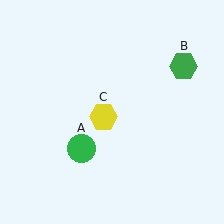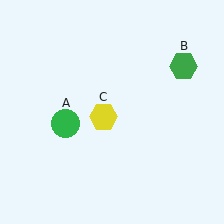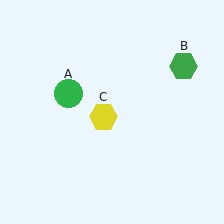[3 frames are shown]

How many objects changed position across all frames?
1 object changed position: green circle (object A).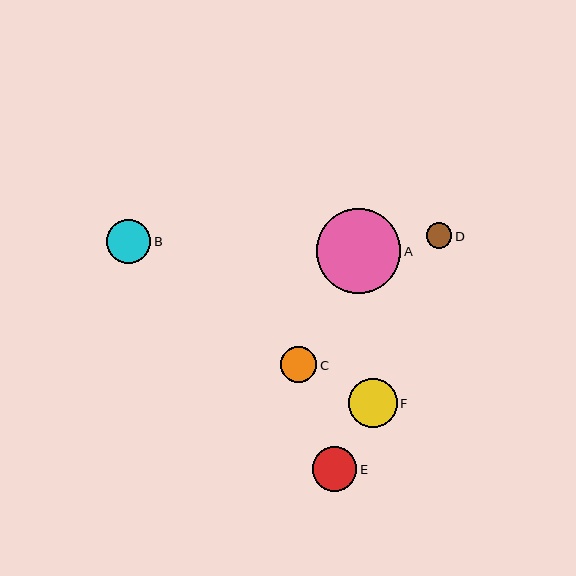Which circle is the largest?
Circle A is the largest with a size of approximately 85 pixels.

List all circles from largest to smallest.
From largest to smallest: A, F, E, B, C, D.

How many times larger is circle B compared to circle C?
Circle B is approximately 1.2 times the size of circle C.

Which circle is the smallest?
Circle D is the smallest with a size of approximately 26 pixels.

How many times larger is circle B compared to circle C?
Circle B is approximately 1.2 times the size of circle C.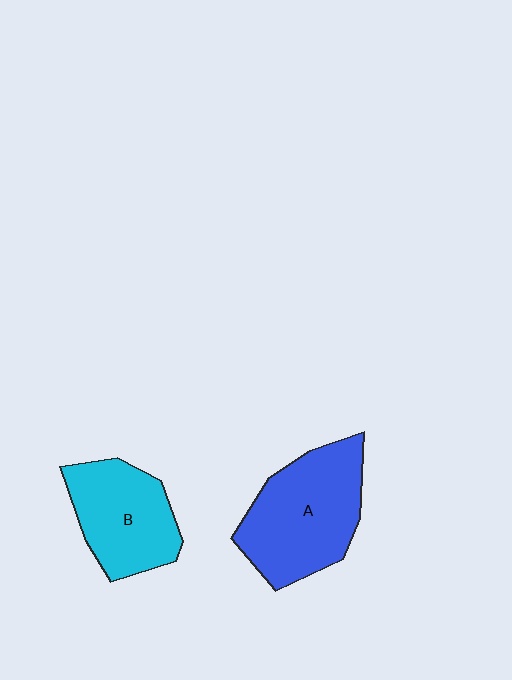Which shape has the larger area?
Shape A (blue).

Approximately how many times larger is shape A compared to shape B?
Approximately 1.3 times.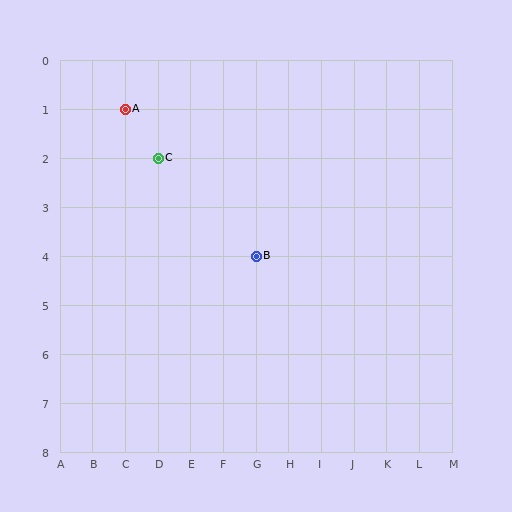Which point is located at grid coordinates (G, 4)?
Point B is at (G, 4).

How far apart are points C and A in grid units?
Points C and A are 1 column and 1 row apart (about 1.4 grid units diagonally).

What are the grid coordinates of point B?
Point B is at grid coordinates (G, 4).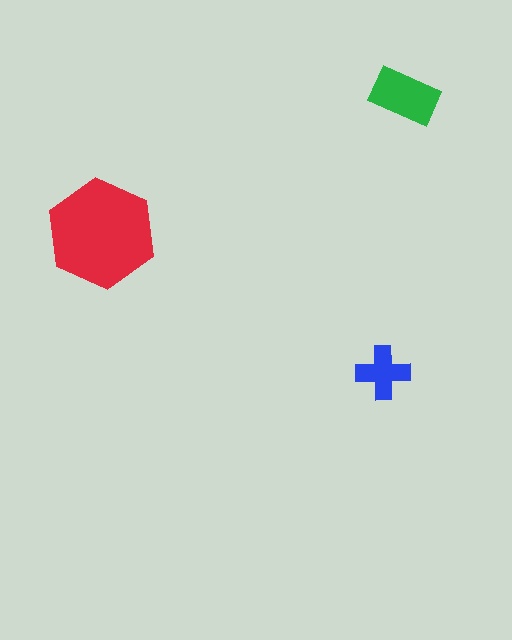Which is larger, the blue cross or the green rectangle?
The green rectangle.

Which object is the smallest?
The blue cross.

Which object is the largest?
The red hexagon.